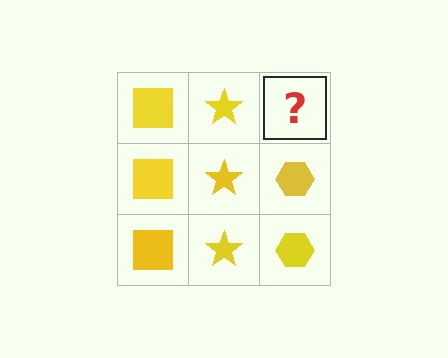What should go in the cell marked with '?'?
The missing cell should contain a yellow hexagon.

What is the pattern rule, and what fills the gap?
The rule is that each column has a consistent shape. The gap should be filled with a yellow hexagon.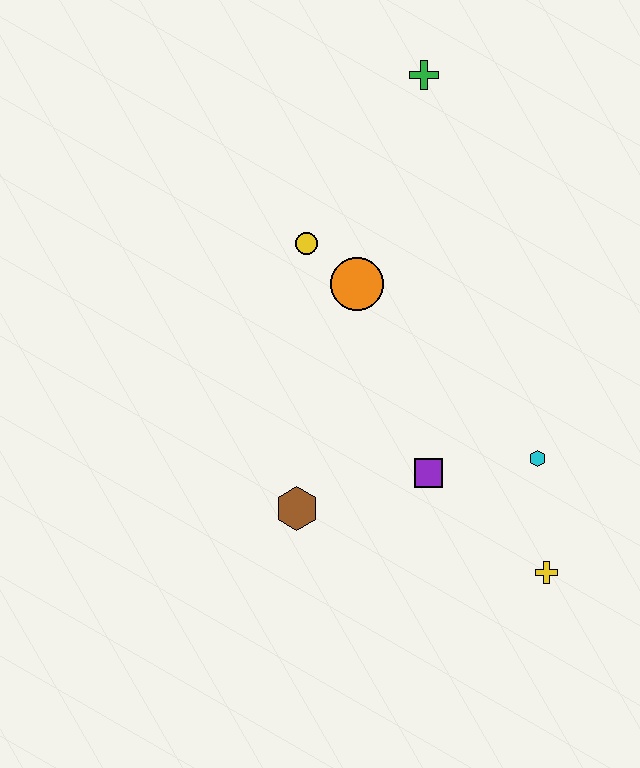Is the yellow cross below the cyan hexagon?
Yes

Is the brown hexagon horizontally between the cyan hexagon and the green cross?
No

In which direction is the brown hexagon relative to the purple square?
The brown hexagon is to the left of the purple square.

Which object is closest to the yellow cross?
The cyan hexagon is closest to the yellow cross.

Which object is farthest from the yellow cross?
The green cross is farthest from the yellow cross.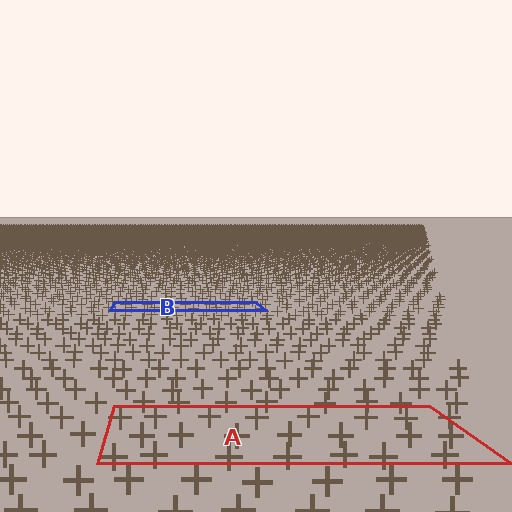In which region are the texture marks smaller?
The texture marks are smaller in region B, because it is farther away.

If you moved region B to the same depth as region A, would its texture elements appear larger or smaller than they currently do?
They would appear larger. At a closer depth, the same texture elements are projected at a bigger on-screen size.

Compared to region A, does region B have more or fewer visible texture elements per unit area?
Region B has more texture elements per unit area — they are packed more densely because it is farther away.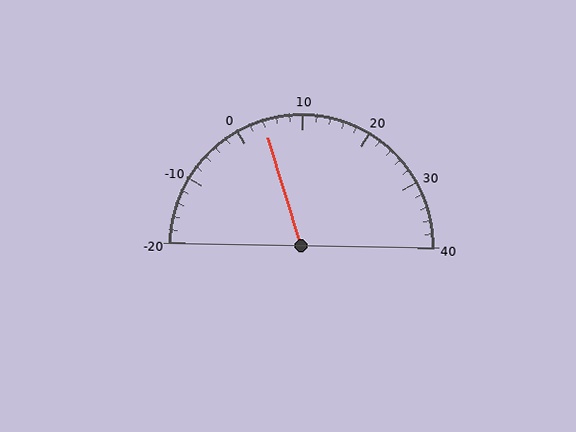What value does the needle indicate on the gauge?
The needle indicates approximately 4.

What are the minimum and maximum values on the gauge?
The gauge ranges from -20 to 40.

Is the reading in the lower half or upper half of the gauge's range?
The reading is in the lower half of the range (-20 to 40).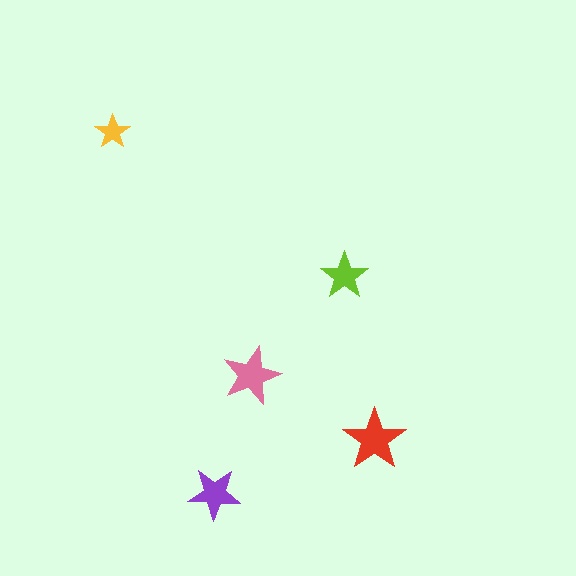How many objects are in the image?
There are 5 objects in the image.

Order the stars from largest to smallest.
the red one, the pink one, the purple one, the lime one, the yellow one.